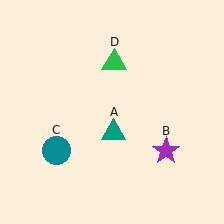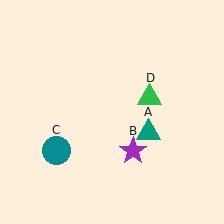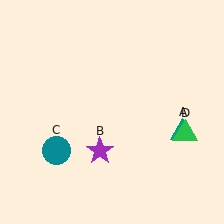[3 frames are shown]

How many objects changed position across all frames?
3 objects changed position: teal triangle (object A), purple star (object B), green triangle (object D).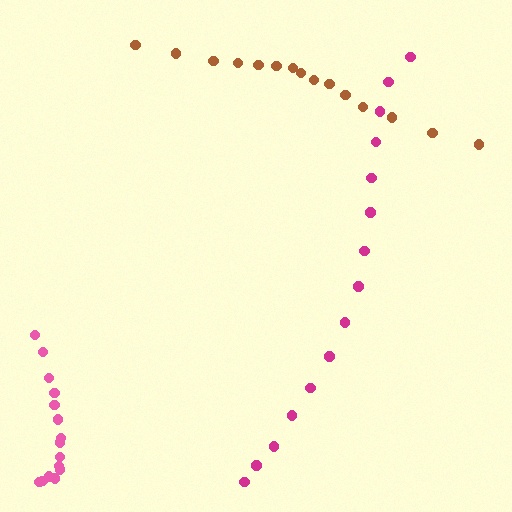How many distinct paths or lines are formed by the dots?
There are 3 distinct paths.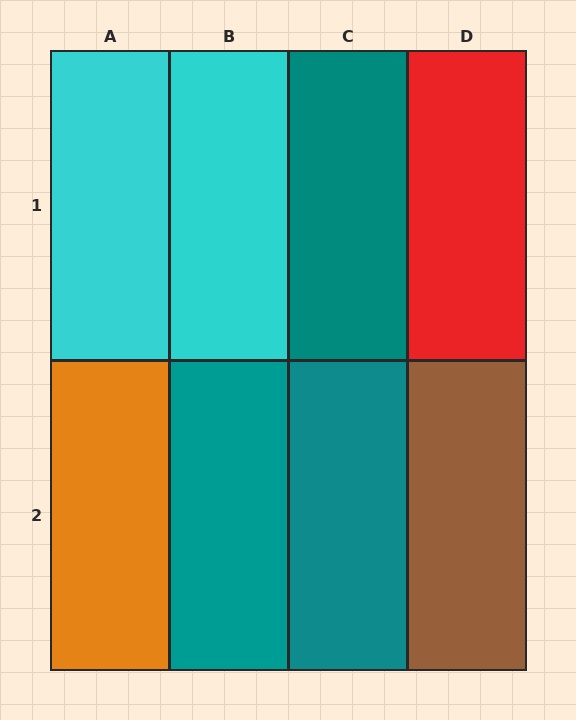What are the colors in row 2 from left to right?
Orange, teal, teal, brown.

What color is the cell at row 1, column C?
Teal.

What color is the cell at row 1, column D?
Red.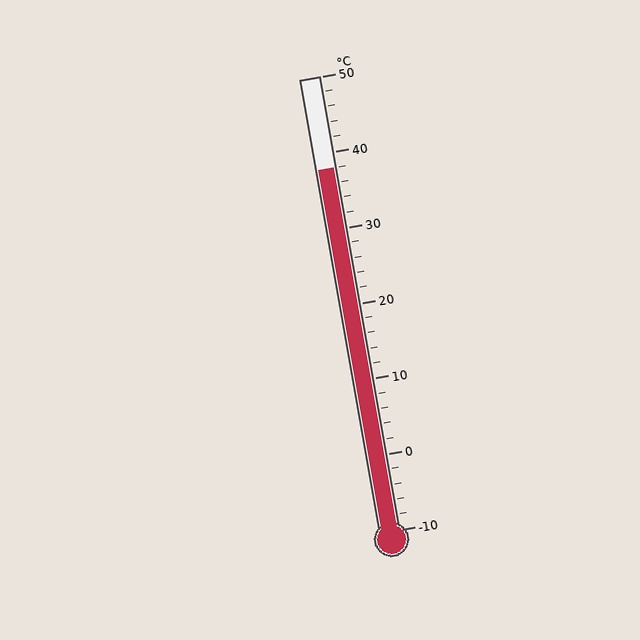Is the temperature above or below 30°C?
The temperature is above 30°C.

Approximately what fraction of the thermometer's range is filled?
The thermometer is filled to approximately 80% of its range.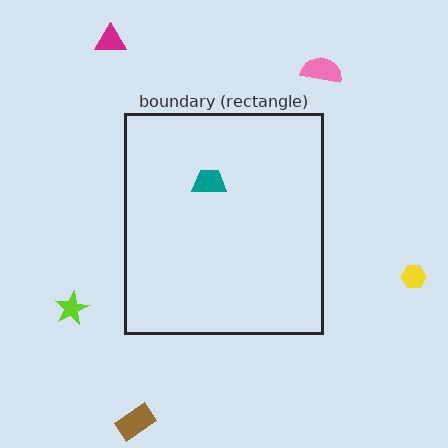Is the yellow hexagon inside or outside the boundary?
Outside.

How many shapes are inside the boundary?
1 inside, 5 outside.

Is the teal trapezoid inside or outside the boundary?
Inside.